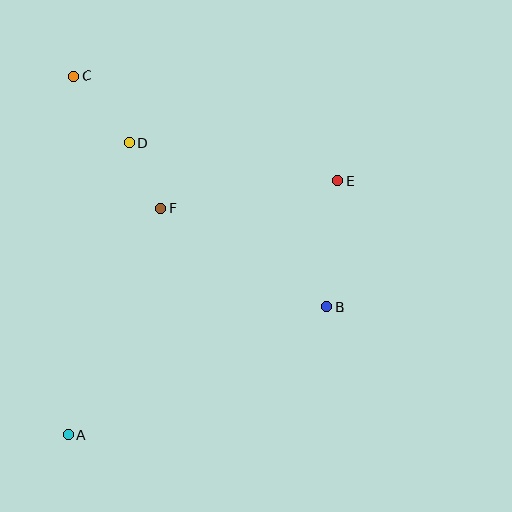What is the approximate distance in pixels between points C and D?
The distance between C and D is approximately 87 pixels.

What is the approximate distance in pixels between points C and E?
The distance between C and E is approximately 284 pixels.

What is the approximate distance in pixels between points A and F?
The distance between A and F is approximately 244 pixels.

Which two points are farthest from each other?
Points A and E are farthest from each other.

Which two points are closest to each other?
Points D and F are closest to each other.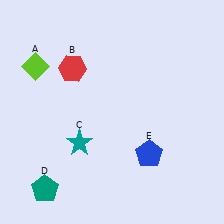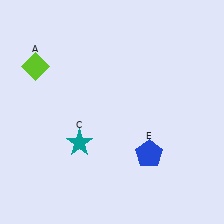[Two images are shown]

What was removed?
The teal pentagon (D), the red hexagon (B) were removed in Image 2.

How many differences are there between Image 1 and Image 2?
There are 2 differences between the two images.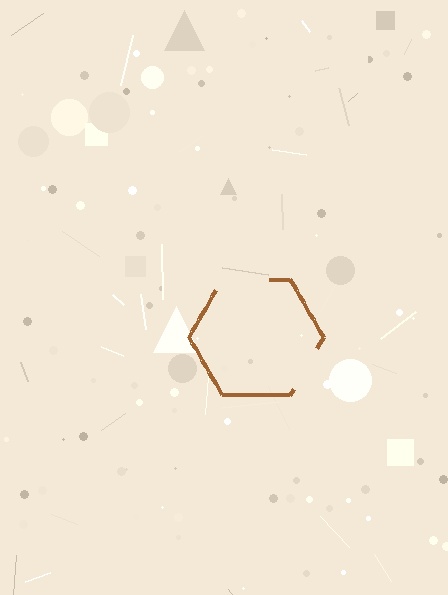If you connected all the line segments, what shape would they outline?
They would outline a hexagon.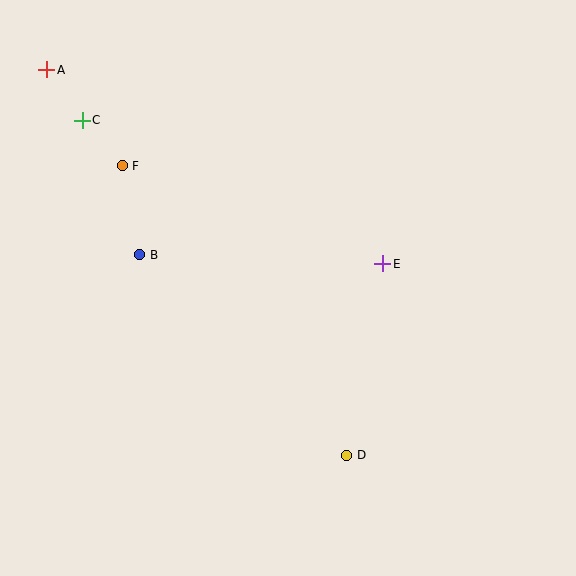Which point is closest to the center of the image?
Point E at (383, 264) is closest to the center.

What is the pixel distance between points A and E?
The distance between A and E is 388 pixels.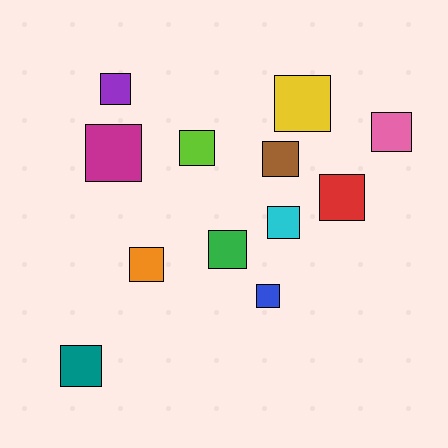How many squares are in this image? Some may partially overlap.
There are 12 squares.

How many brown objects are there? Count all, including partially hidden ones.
There is 1 brown object.